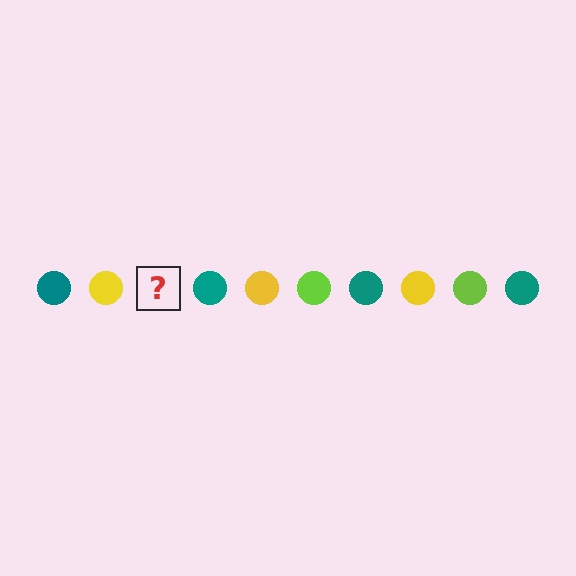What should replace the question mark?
The question mark should be replaced with a lime circle.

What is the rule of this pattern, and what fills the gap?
The rule is that the pattern cycles through teal, yellow, lime circles. The gap should be filled with a lime circle.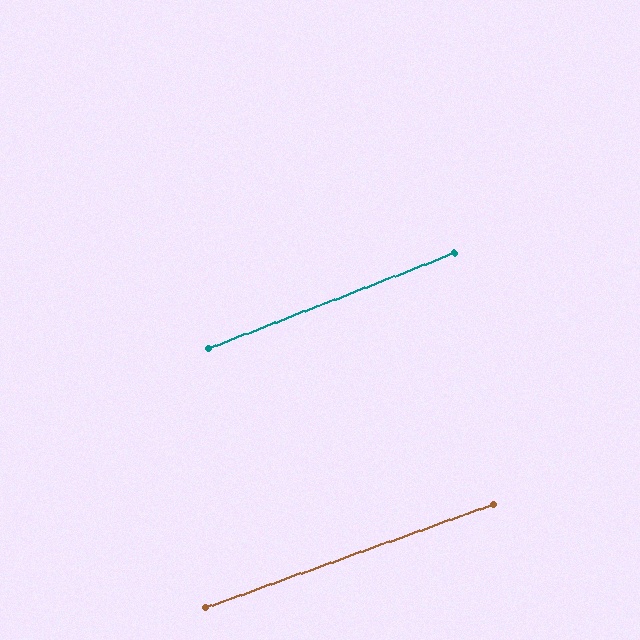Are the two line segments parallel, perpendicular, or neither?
Parallel — their directions differ by only 1.7°.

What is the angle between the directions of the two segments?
Approximately 2 degrees.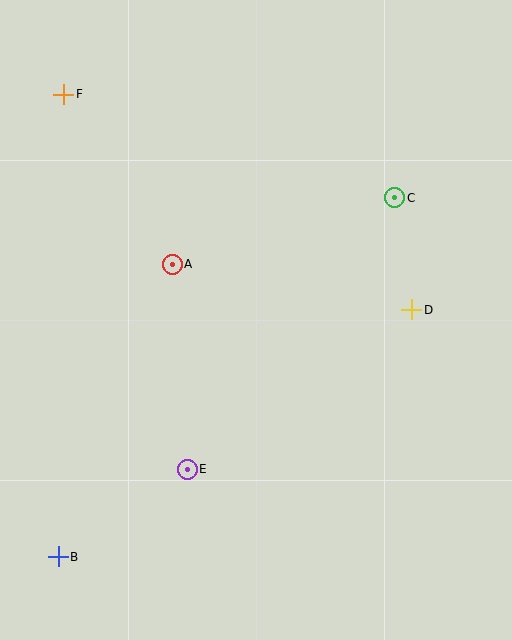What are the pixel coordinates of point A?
Point A is at (172, 264).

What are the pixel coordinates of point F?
Point F is at (64, 94).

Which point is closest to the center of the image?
Point A at (172, 264) is closest to the center.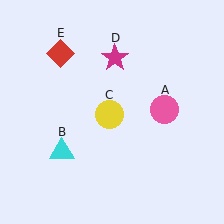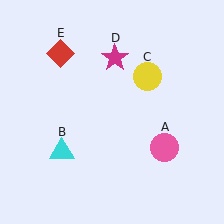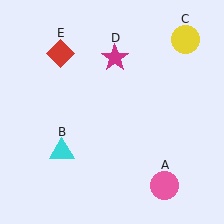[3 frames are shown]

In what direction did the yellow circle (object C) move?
The yellow circle (object C) moved up and to the right.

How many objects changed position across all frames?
2 objects changed position: pink circle (object A), yellow circle (object C).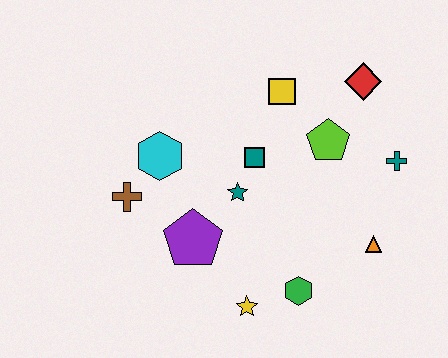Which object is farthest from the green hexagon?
The red diamond is farthest from the green hexagon.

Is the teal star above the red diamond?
No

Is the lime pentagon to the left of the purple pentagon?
No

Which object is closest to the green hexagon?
The yellow star is closest to the green hexagon.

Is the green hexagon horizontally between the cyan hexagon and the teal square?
No